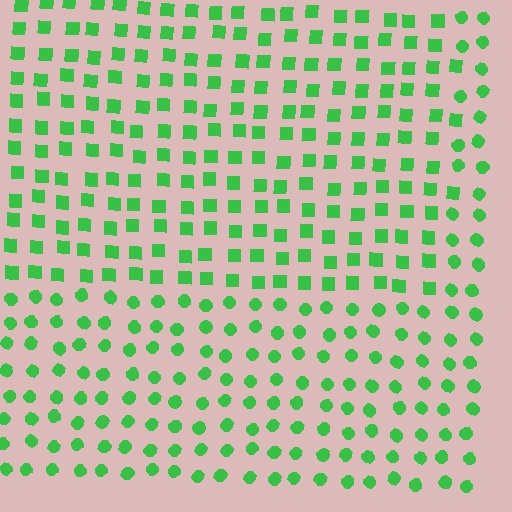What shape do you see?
I see a rectangle.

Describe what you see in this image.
The image is filled with small green elements arranged in a uniform grid. A rectangle-shaped region contains squares, while the surrounding area contains circles. The boundary is defined purely by the change in element shape.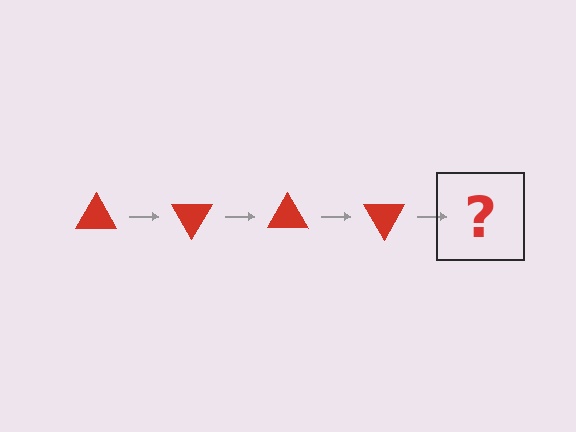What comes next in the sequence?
The next element should be a red triangle rotated 240 degrees.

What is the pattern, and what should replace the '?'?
The pattern is that the triangle rotates 60 degrees each step. The '?' should be a red triangle rotated 240 degrees.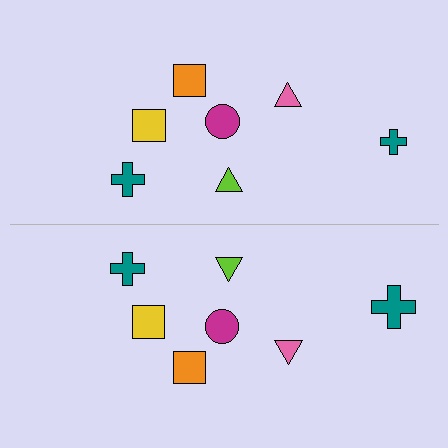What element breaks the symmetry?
The teal cross on the bottom side has a different size than its mirror counterpart.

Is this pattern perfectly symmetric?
No, the pattern is not perfectly symmetric. The teal cross on the bottom side has a different size than its mirror counterpart.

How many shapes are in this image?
There are 14 shapes in this image.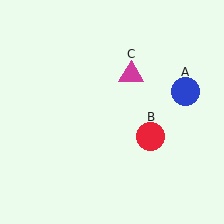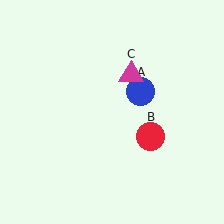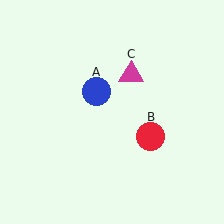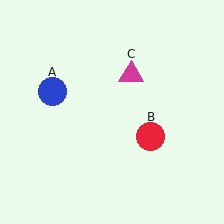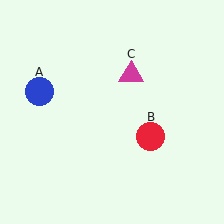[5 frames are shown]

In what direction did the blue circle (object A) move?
The blue circle (object A) moved left.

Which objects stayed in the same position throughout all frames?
Red circle (object B) and magenta triangle (object C) remained stationary.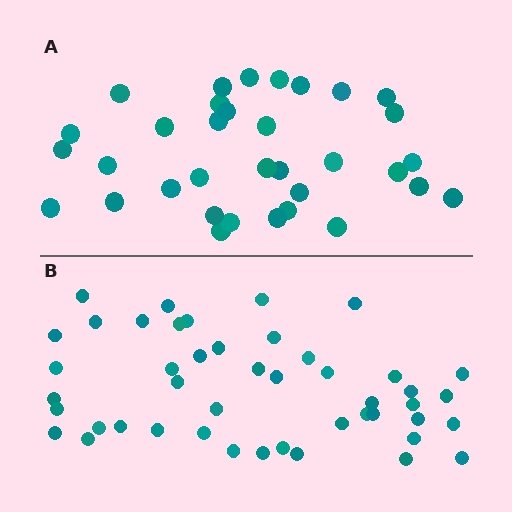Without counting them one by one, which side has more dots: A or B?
Region B (the bottom region) has more dots.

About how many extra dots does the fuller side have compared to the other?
Region B has roughly 12 or so more dots than region A.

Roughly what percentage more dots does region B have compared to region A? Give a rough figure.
About 35% more.